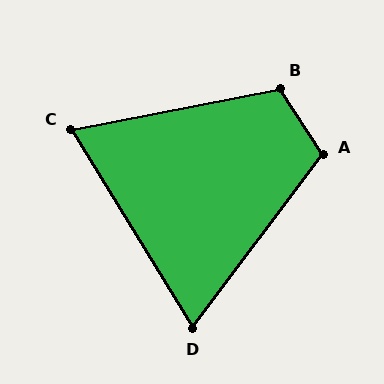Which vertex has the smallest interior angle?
D, at approximately 68 degrees.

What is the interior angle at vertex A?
Approximately 110 degrees (obtuse).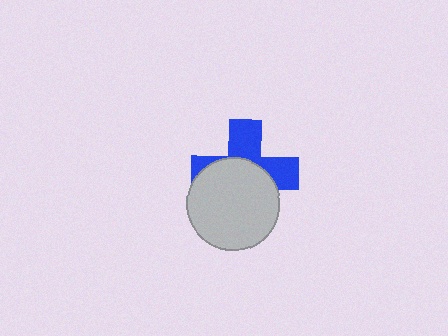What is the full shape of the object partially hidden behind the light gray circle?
The partially hidden object is a blue cross.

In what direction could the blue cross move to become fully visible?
The blue cross could move up. That would shift it out from behind the light gray circle entirely.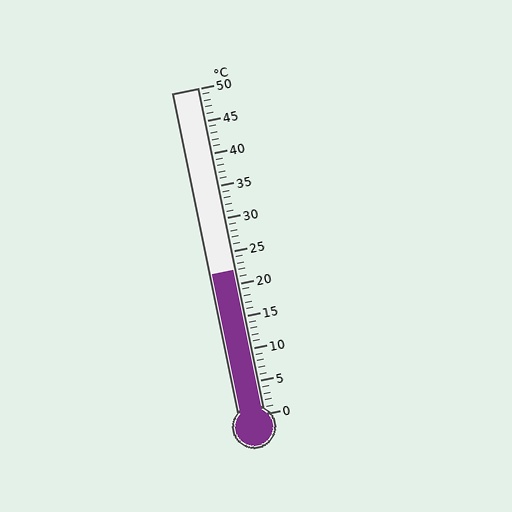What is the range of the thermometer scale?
The thermometer scale ranges from 0°C to 50°C.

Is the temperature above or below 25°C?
The temperature is below 25°C.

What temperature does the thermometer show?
The thermometer shows approximately 22°C.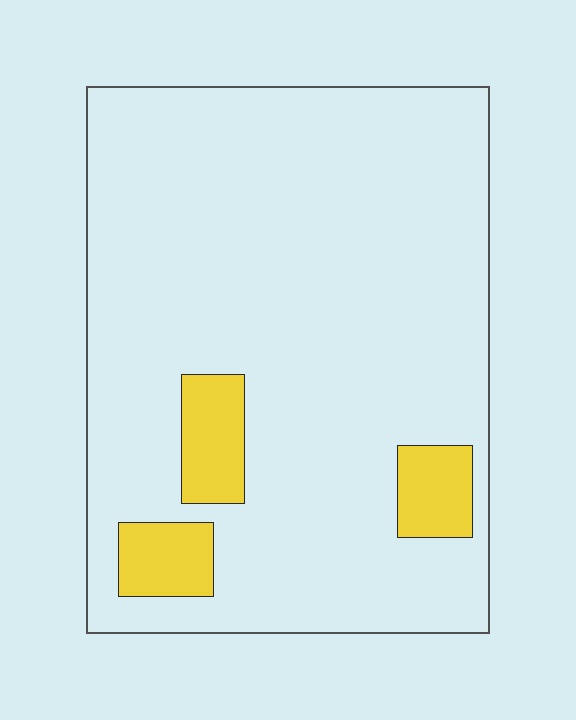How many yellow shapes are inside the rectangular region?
3.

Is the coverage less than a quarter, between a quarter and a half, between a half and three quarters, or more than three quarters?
Less than a quarter.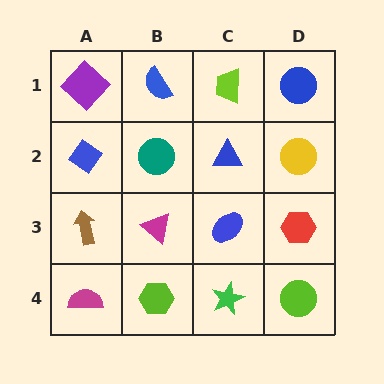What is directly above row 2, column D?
A blue circle.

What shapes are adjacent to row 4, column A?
A brown arrow (row 3, column A), a lime hexagon (row 4, column B).